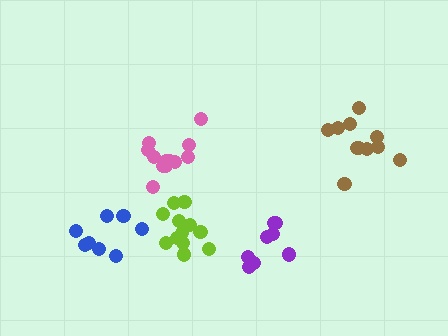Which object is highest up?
The brown cluster is topmost.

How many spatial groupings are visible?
There are 5 spatial groupings.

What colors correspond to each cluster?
The clusters are colored: purple, lime, pink, blue, brown.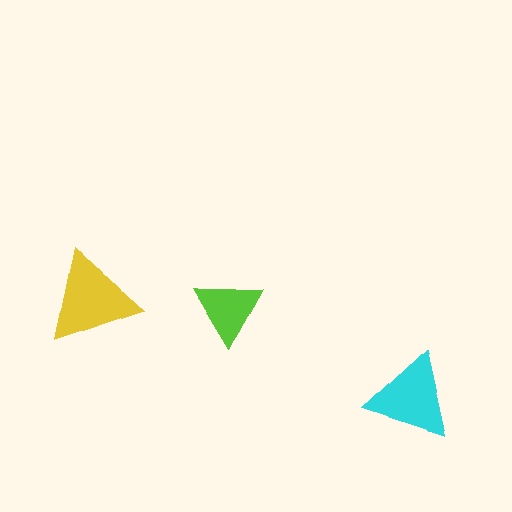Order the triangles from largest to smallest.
the yellow one, the cyan one, the lime one.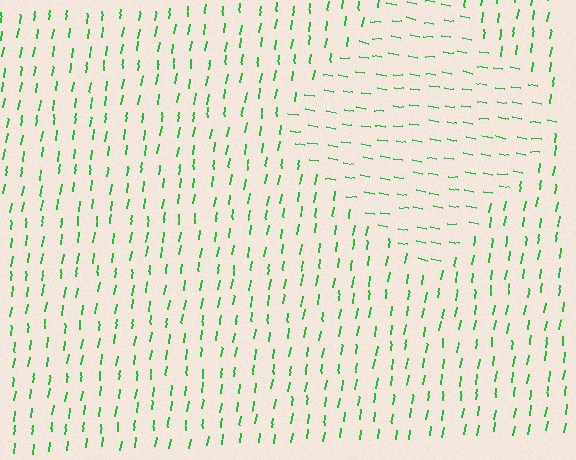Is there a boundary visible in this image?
Yes, there is a texture boundary formed by a change in line orientation.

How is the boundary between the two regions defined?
The boundary is defined purely by a change in line orientation (approximately 88 degrees difference). All lines are the same color and thickness.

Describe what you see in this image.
The image is filled with small green line segments. A diamond region in the image has lines oriented differently from the surrounding lines, creating a visible texture boundary.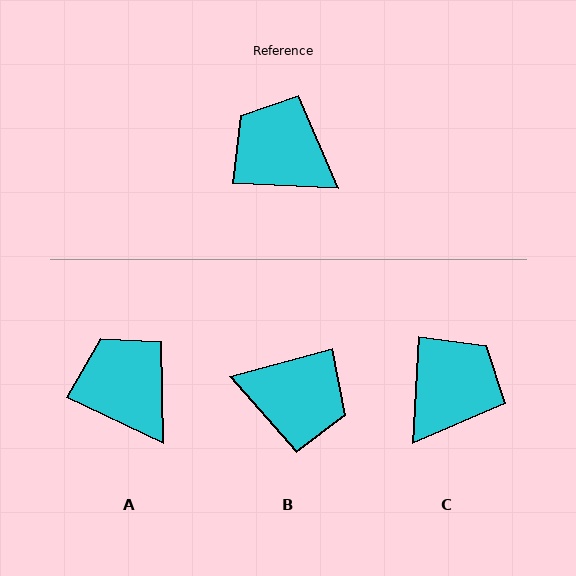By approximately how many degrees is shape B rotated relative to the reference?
Approximately 162 degrees clockwise.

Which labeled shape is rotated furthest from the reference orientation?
B, about 162 degrees away.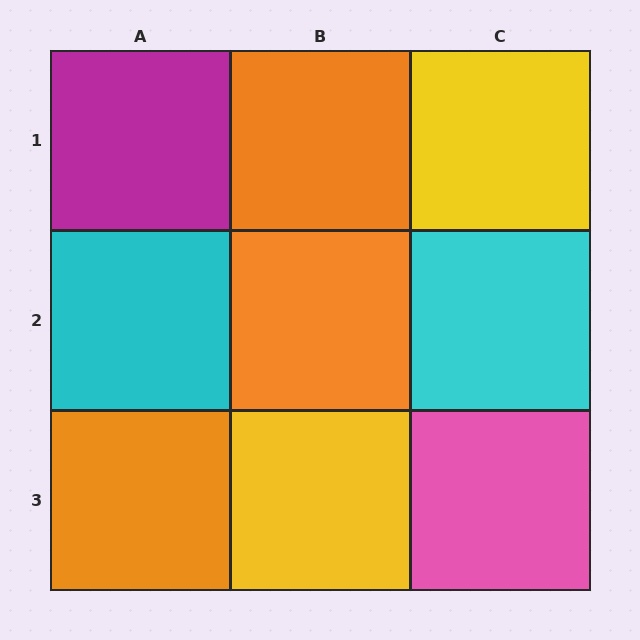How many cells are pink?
1 cell is pink.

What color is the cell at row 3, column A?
Orange.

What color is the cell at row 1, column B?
Orange.